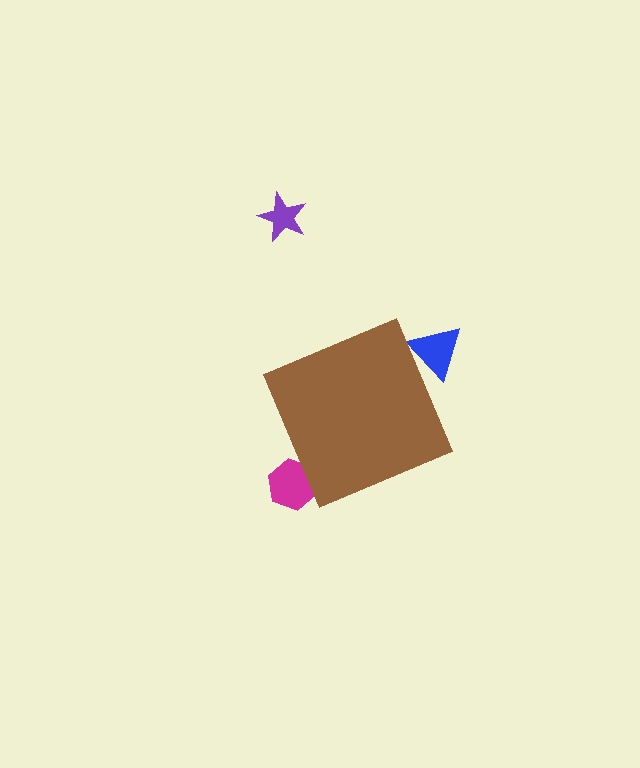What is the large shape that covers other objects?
A brown diamond.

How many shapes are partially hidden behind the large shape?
2 shapes are partially hidden.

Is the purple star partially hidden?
No, the purple star is fully visible.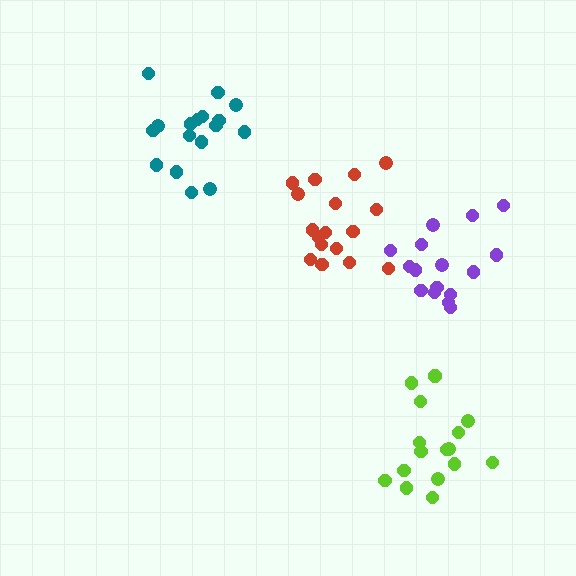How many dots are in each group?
Group 1: 17 dots, Group 2: 16 dots, Group 3: 17 dots, Group 4: 17 dots (67 total).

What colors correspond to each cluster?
The clusters are colored: lime, purple, teal, red.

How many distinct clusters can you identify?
There are 4 distinct clusters.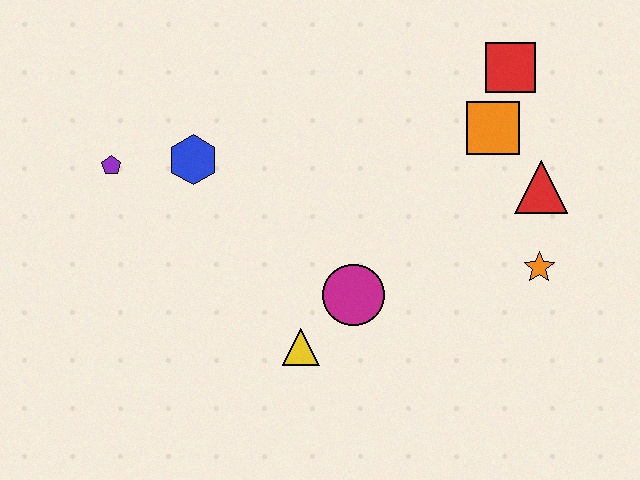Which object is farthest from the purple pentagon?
The orange star is farthest from the purple pentagon.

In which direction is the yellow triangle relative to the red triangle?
The yellow triangle is to the left of the red triangle.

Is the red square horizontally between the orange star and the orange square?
Yes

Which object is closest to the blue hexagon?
The purple pentagon is closest to the blue hexagon.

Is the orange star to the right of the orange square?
Yes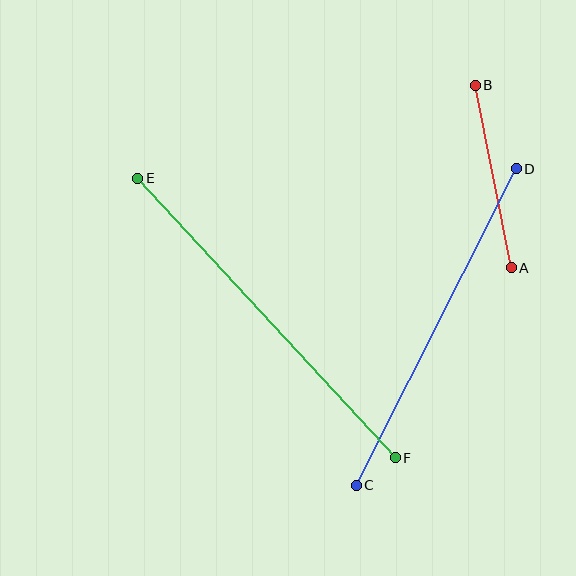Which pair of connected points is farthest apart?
Points E and F are farthest apart.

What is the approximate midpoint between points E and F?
The midpoint is at approximately (266, 318) pixels.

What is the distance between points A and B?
The distance is approximately 186 pixels.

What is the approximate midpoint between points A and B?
The midpoint is at approximately (493, 176) pixels.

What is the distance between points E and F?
The distance is approximately 380 pixels.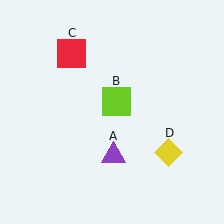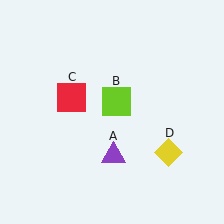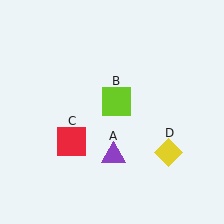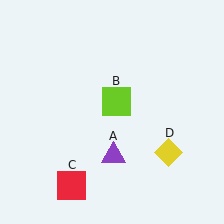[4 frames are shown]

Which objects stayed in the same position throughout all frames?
Purple triangle (object A) and lime square (object B) and yellow diamond (object D) remained stationary.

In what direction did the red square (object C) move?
The red square (object C) moved down.